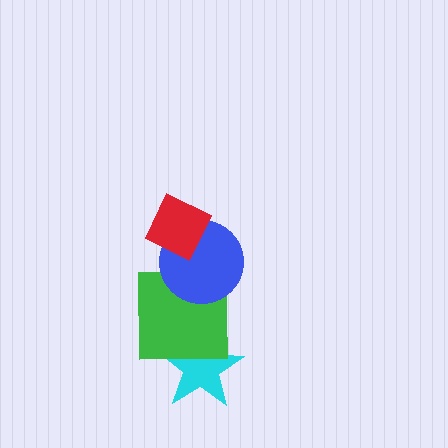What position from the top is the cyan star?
The cyan star is 4th from the top.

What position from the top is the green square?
The green square is 3rd from the top.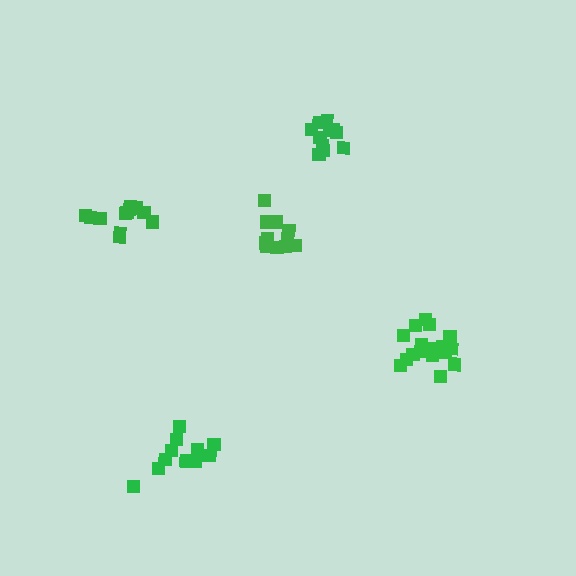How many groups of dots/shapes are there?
There are 5 groups.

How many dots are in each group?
Group 1: 12 dots, Group 2: 12 dots, Group 3: 17 dots, Group 4: 11 dots, Group 5: 12 dots (64 total).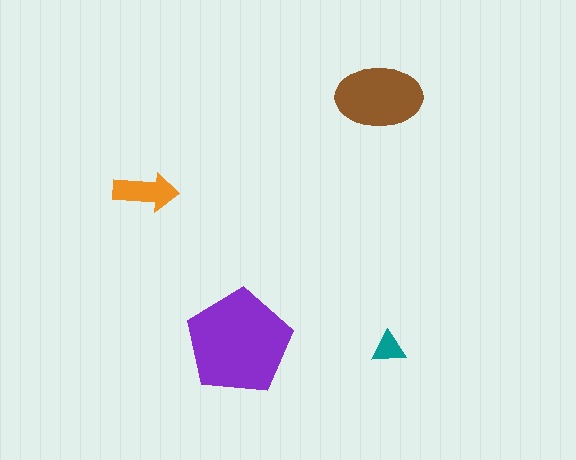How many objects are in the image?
There are 4 objects in the image.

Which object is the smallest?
The teal triangle.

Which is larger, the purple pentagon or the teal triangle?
The purple pentagon.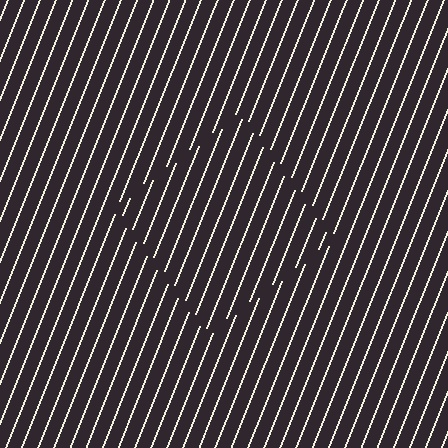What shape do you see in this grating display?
An illusory square. The interior of the shape contains the same grating, shifted by half a period — the contour is defined by the phase discontinuity where line-ends from the inner and outer gratings abut.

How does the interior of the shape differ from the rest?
The interior of the shape contains the same grating, shifted by half a period — the contour is defined by the phase discontinuity where line-ends from the inner and outer gratings abut.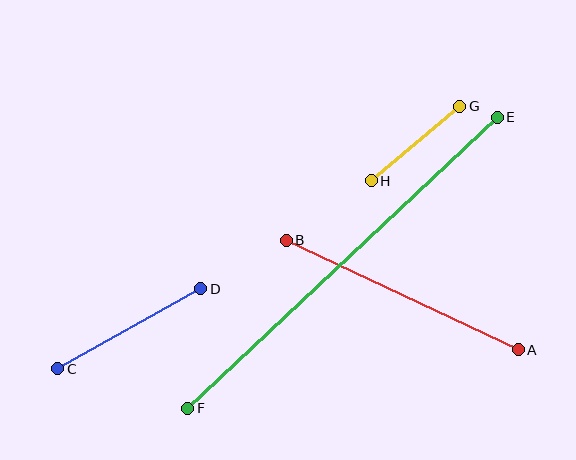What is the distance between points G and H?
The distance is approximately 115 pixels.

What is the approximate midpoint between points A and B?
The midpoint is at approximately (402, 295) pixels.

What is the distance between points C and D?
The distance is approximately 164 pixels.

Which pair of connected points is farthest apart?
Points E and F are farthest apart.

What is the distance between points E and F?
The distance is approximately 425 pixels.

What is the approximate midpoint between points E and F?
The midpoint is at approximately (342, 263) pixels.